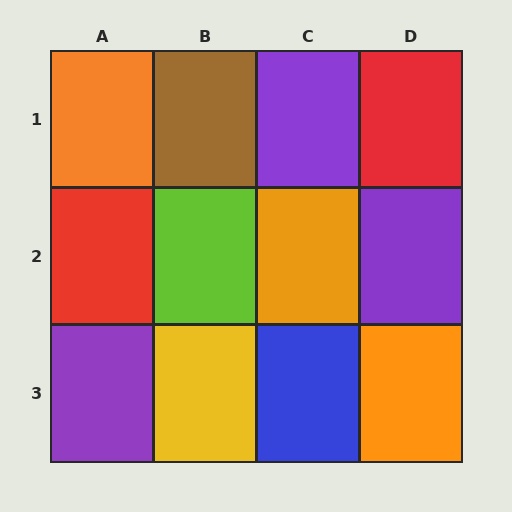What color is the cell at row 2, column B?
Lime.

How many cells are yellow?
1 cell is yellow.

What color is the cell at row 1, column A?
Orange.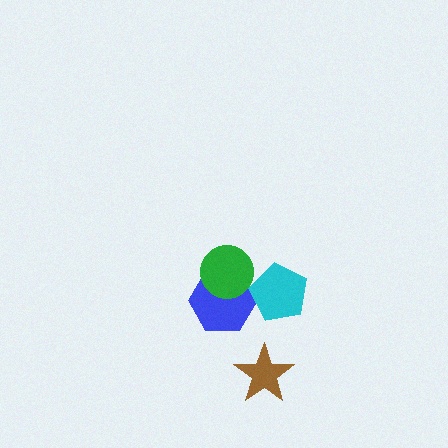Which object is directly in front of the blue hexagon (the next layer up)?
The green circle is directly in front of the blue hexagon.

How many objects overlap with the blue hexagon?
2 objects overlap with the blue hexagon.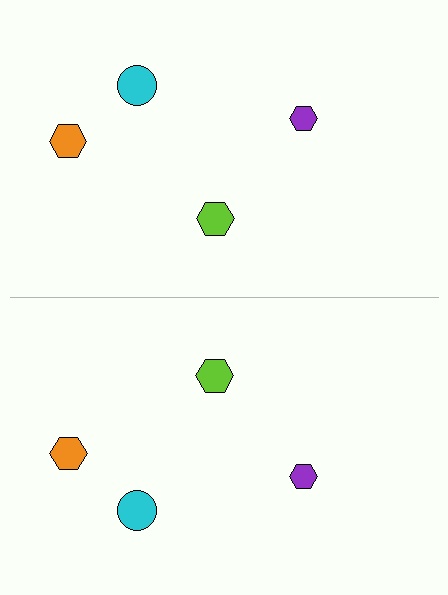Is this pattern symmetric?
Yes, this pattern has bilateral (reflection) symmetry.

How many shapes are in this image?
There are 8 shapes in this image.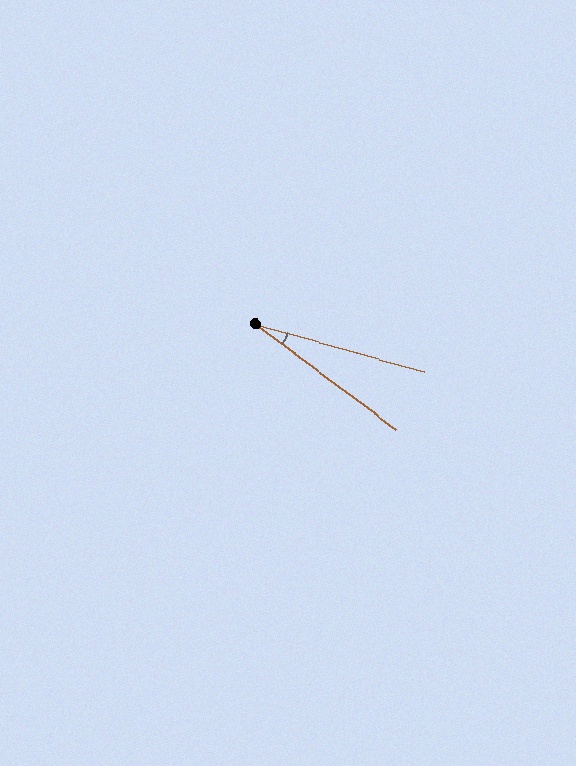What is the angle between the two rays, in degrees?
Approximately 21 degrees.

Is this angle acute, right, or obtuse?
It is acute.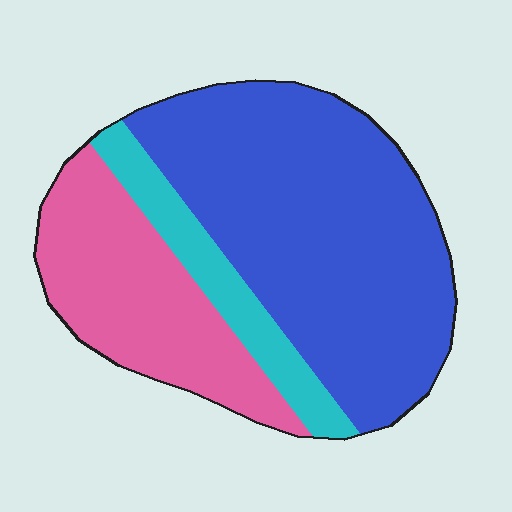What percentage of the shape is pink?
Pink covers about 30% of the shape.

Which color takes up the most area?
Blue, at roughly 60%.